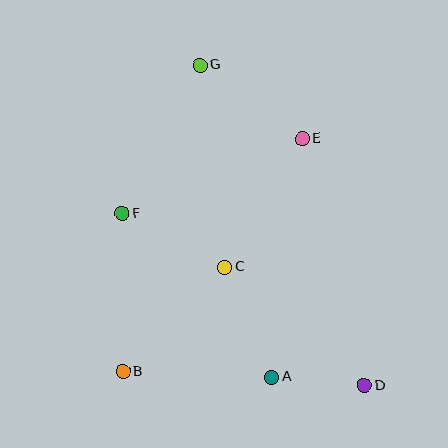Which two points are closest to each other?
Points A and D are closest to each other.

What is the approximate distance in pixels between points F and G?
The distance between F and G is approximately 167 pixels.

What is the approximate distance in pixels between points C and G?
The distance between C and G is approximately 204 pixels.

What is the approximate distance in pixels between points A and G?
The distance between A and G is approximately 320 pixels.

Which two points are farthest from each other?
Points D and G are farthest from each other.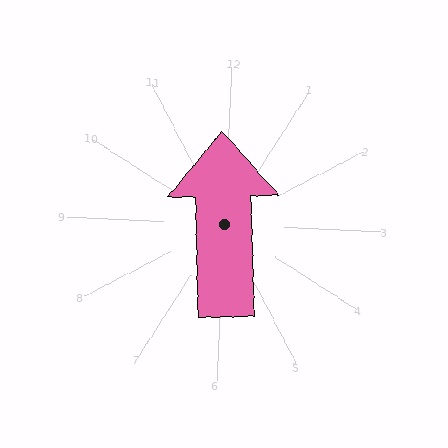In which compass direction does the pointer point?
North.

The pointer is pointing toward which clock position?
Roughly 12 o'clock.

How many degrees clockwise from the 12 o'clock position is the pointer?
Approximately 356 degrees.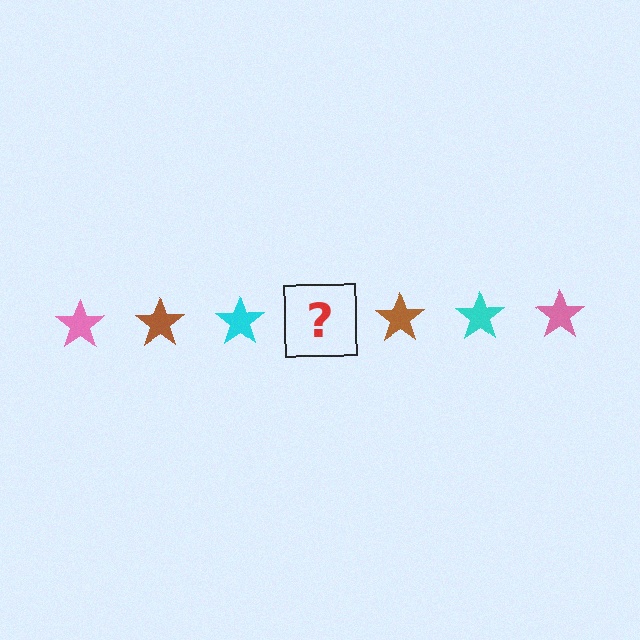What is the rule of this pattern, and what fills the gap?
The rule is that the pattern cycles through pink, brown, cyan stars. The gap should be filled with a pink star.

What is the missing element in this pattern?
The missing element is a pink star.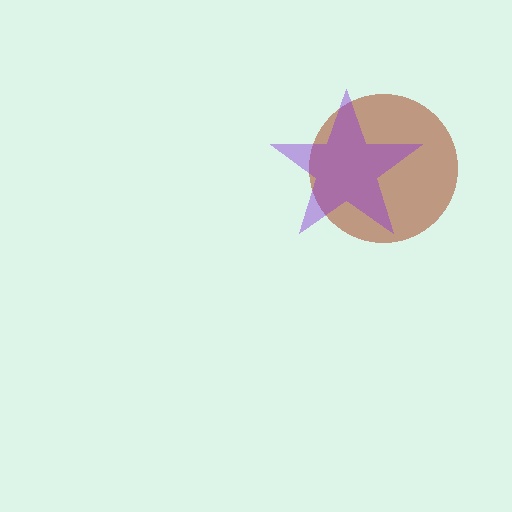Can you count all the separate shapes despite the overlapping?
Yes, there are 2 separate shapes.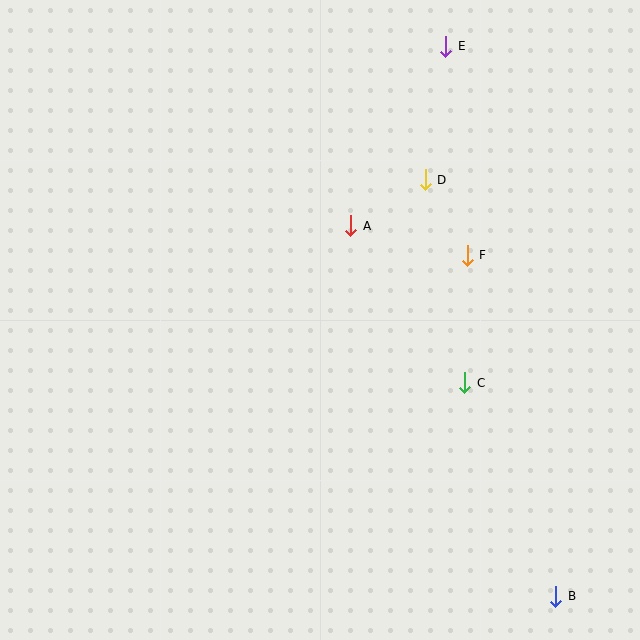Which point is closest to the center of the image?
Point A at (351, 226) is closest to the center.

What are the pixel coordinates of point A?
Point A is at (351, 226).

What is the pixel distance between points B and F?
The distance between B and F is 352 pixels.